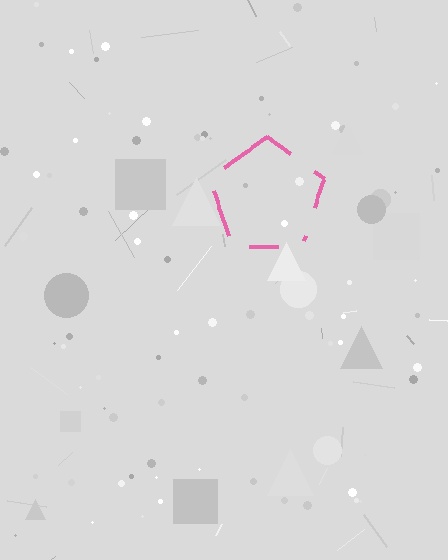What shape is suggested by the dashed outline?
The dashed outline suggests a pentagon.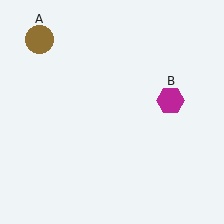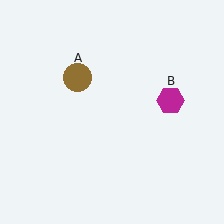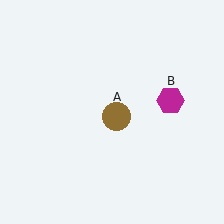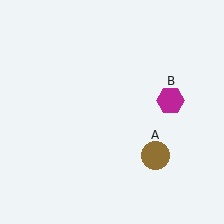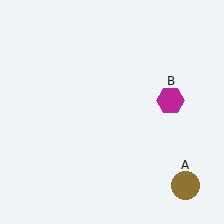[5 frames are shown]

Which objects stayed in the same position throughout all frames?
Magenta hexagon (object B) remained stationary.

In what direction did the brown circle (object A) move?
The brown circle (object A) moved down and to the right.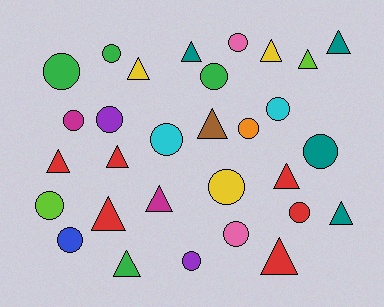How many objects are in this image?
There are 30 objects.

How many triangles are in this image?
There are 14 triangles.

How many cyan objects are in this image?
There are 2 cyan objects.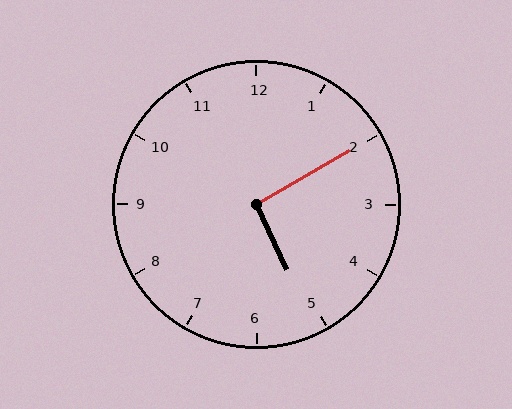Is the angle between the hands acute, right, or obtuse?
It is right.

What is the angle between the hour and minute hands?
Approximately 95 degrees.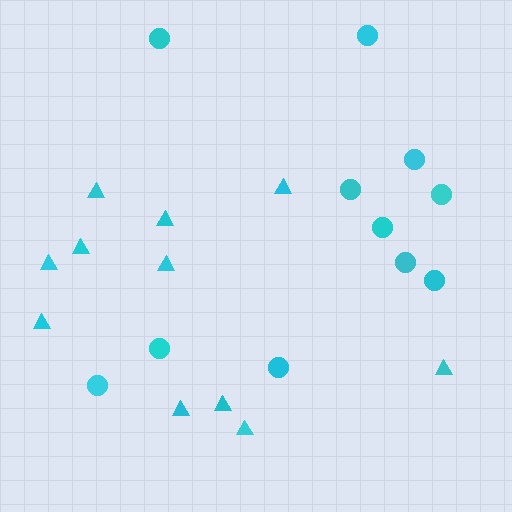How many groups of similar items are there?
There are 2 groups: one group of triangles (11) and one group of circles (11).